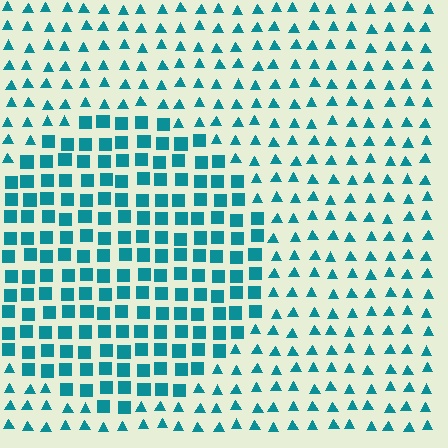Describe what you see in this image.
The image is filled with small teal elements arranged in a uniform grid. A circle-shaped region contains squares, while the surrounding area contains triangles. The boundary is defined purely by the change in element shape.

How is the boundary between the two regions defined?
The boundary is defined by a change in element shape: squares inside vs. triangles outside. All elements share the same color and spacing.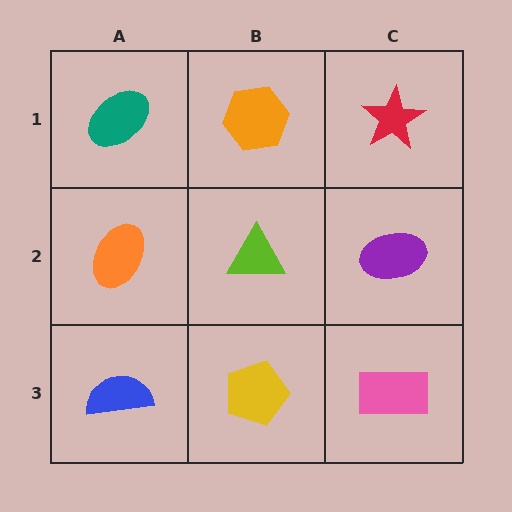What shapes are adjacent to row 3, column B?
A lime triangle (row 2, column B), a blue semicircle (row 3, column A), a pink rectangle (row 3, column C).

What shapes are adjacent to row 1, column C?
A purple ellipse (row 2, column C), an orange hexagon (row 1, column B).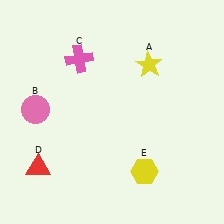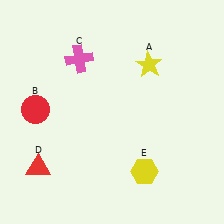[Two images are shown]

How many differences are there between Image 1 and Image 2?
There is 1 difference between the two images.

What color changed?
The circle (B) changed from pink in Image 1 to red in Image 2.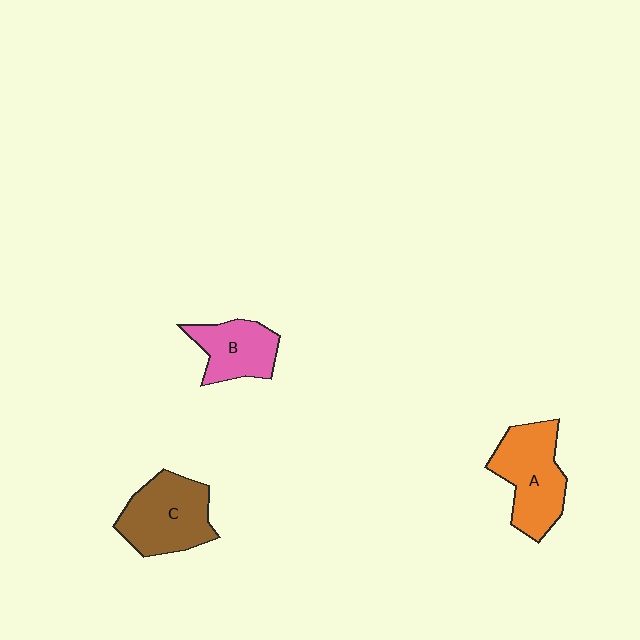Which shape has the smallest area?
Shape B (pink).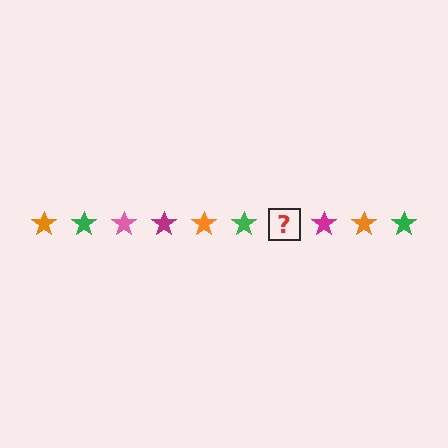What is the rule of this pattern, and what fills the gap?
The rule is that the pattern cycles through orange, green, pink, magenta stars. The gap should be filled with a pink star.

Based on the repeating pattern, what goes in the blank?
The blank should be a pink star.